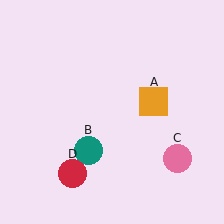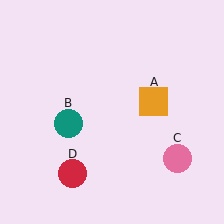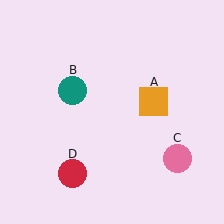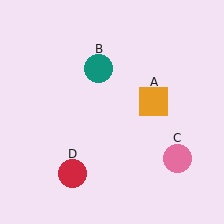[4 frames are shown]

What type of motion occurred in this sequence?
The teal circle (object B) rotated clockwise around the center of the scene.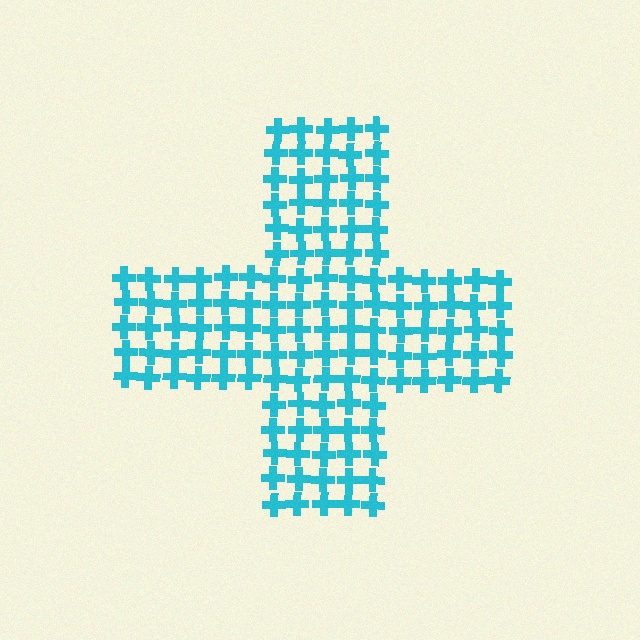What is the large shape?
The large shape is a cross.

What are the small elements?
The small elements are crosses.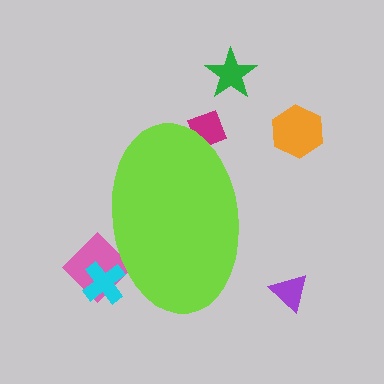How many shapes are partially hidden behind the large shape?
3 shapes are partially hidden.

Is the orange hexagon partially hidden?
No, the orange hexagon is fully visible.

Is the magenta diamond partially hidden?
Yes, the magenta diamond is partially hidden behind the lime ellipse.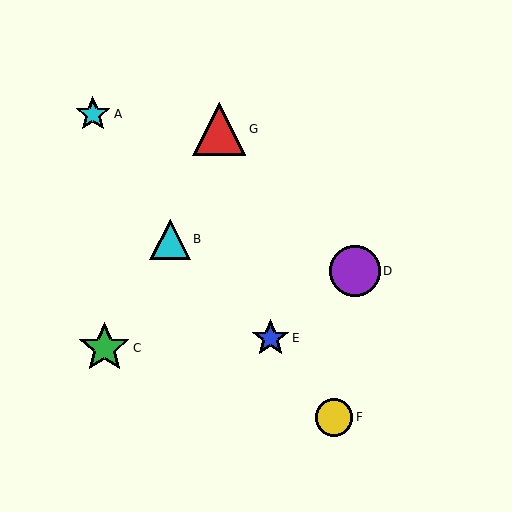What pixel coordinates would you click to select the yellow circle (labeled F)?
Click at (334, 417) to select the yellow circle F.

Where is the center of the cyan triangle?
The center of the cyan triangle is at (170, 239).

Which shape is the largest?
The red triangle (labeled G) is the largest.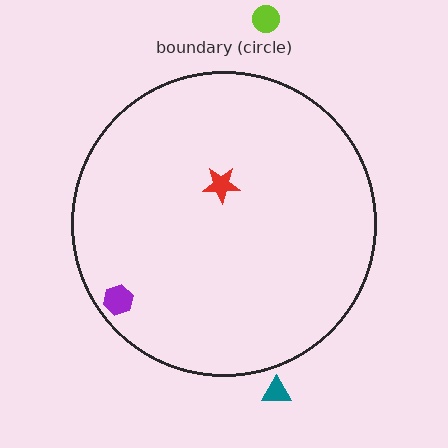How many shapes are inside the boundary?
2 inside, 2 outside.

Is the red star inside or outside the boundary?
Inside.